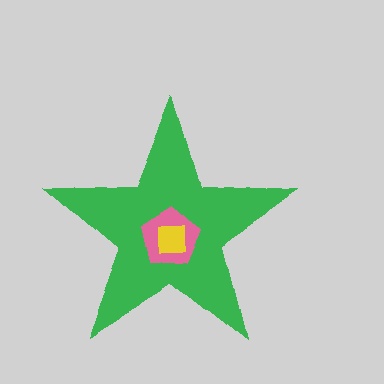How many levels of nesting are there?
3.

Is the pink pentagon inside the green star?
Yes.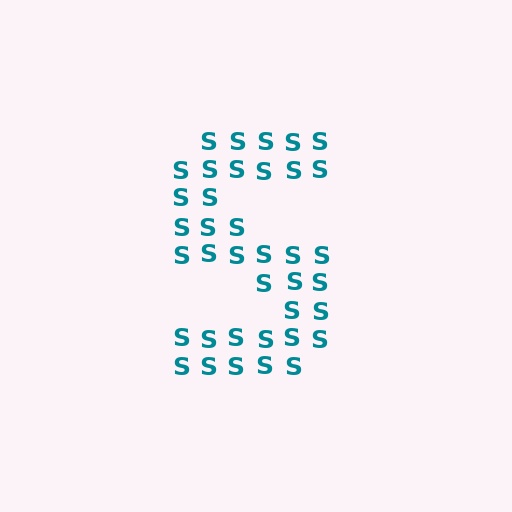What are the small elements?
The small elements are letter S's.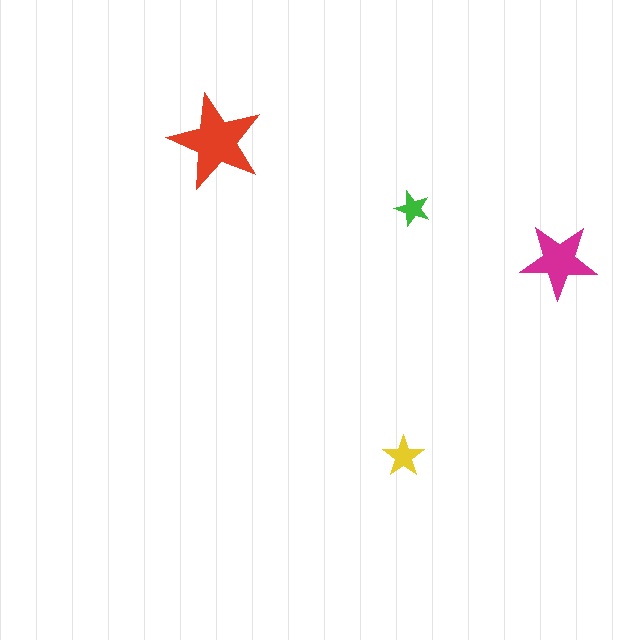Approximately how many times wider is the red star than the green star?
About 2.5 times wider.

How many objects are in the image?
There are 4 objects in the image.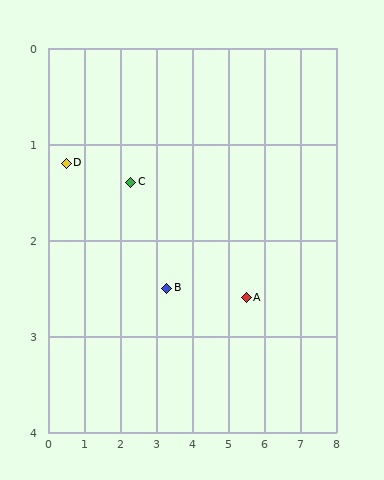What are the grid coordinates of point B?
Point B is at approximately (3.3, 2.5).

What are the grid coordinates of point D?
Point D is at approximately (0.5, 1.2).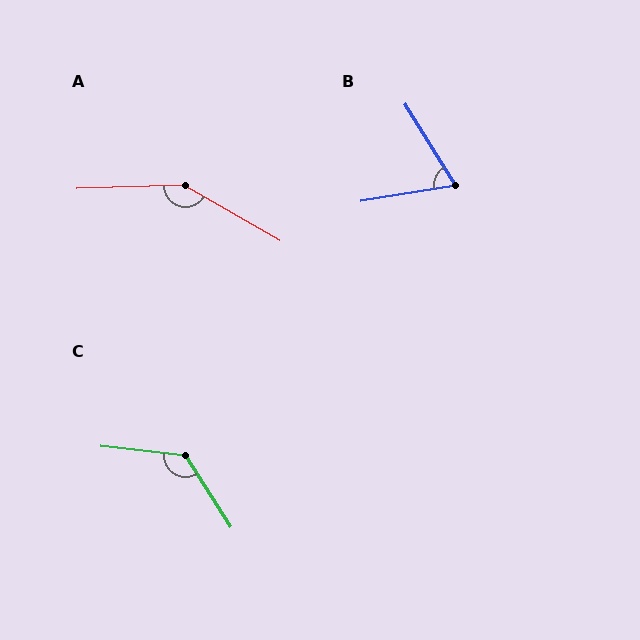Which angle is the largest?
A, at approximately 148 degrees.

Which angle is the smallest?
B, at approximately 68 degrees.